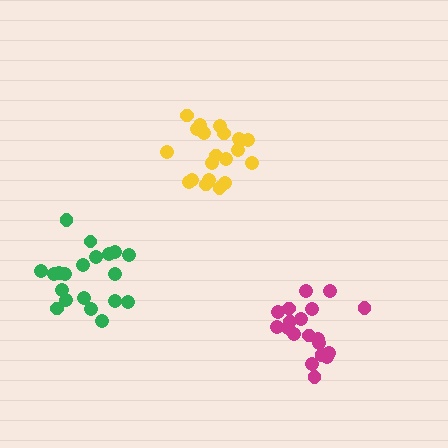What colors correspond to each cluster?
The clusters are colored: green, yellow, magenta.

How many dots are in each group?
Group 1: 20 dots, Group 2: 21 dots, Group 3: 19 dots (60 total).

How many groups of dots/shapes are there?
There are 3 groups.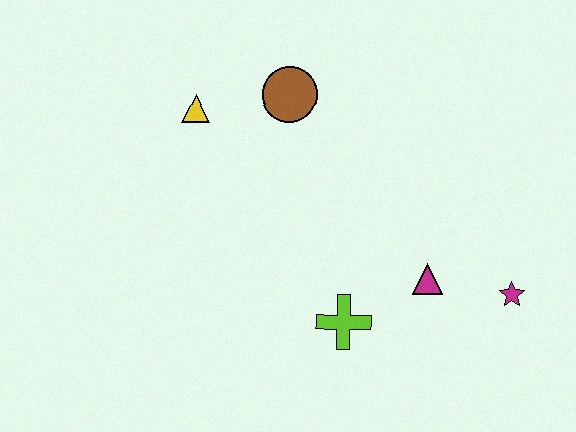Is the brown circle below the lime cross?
No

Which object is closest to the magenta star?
The magenta triangle is closest to the magenta star.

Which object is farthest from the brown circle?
The magenta star is farthest from the brown circle.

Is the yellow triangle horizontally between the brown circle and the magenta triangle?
No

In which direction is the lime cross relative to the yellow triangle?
The lime cross is below the yellow triangle.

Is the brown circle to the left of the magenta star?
Yes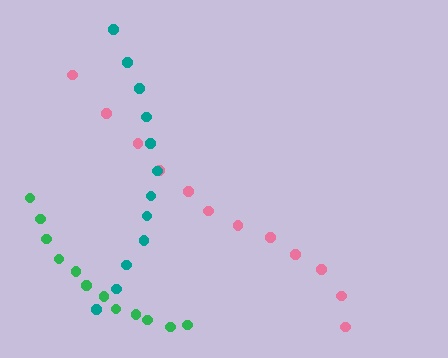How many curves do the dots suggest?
There are 3 distinct paths.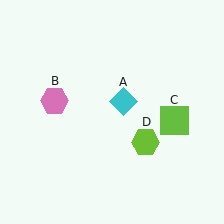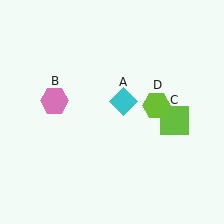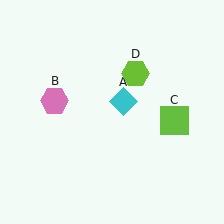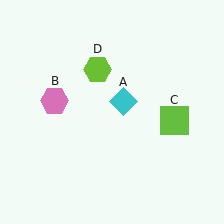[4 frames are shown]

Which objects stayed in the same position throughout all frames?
Cyan diamond (object A) and pink hexagon (object B) and lime square (object C) remained stationary.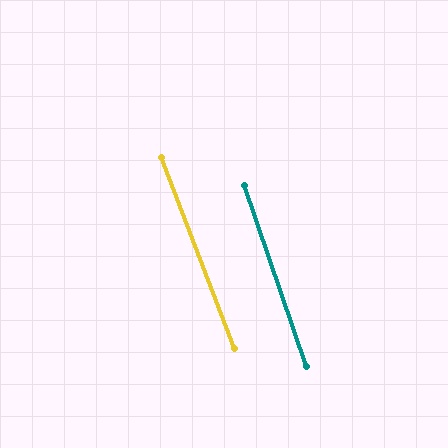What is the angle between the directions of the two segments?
Approximately 2 degrees.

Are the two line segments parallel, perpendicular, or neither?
Parallel — their directions differ by only 1.9°.